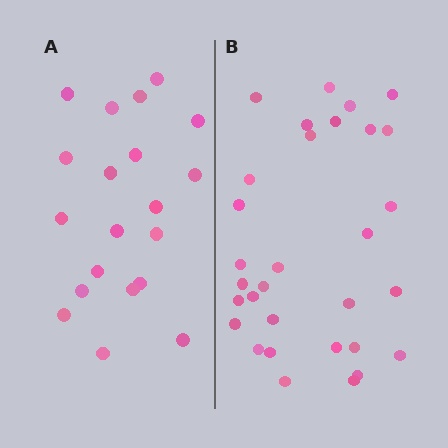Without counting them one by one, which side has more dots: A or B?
Region B (the right region) has more dots.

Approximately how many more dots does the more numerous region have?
Region B has roughly 12 or so more dots than region A.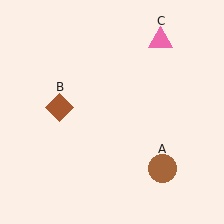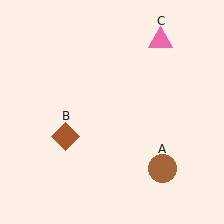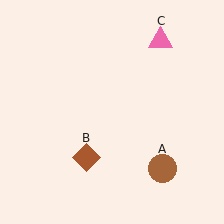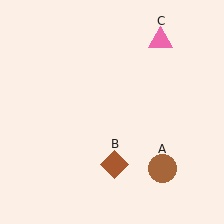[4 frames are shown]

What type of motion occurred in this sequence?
The brown diamond (object B) rotated counterclockwise around the center of the scene.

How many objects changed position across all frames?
1 object changed position: brown diamond (object B).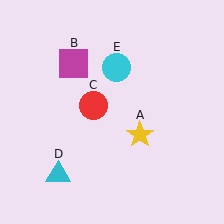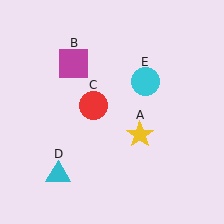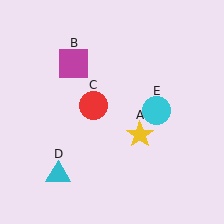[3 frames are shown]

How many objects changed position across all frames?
1 object changed position: cyan circle (object E).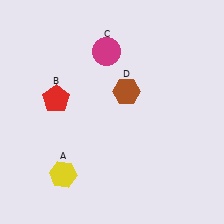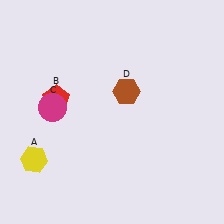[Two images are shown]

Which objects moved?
The objects that moved are: the yellow hexagon (A), the magenta circle (C).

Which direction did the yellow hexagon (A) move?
The yellow hexagon (A) moved left.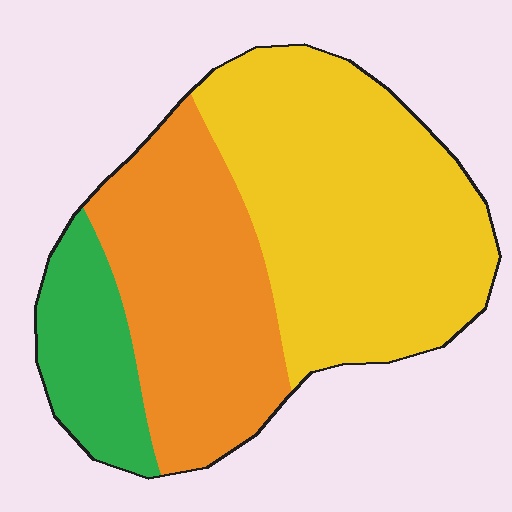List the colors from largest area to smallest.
From largest to smallest: yellow, orange, green.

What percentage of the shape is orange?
Orange takes up about one third (1/3) of the shape.